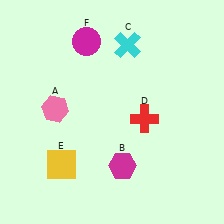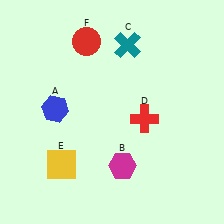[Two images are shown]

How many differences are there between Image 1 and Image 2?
There are 3 differences between the two images.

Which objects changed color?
A changed from pink to blue. C changed from cyan to teal. F changed from magenta to red.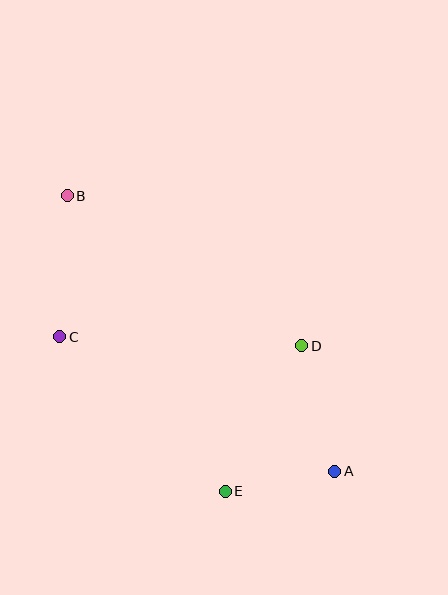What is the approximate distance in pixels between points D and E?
The distance between D and E is approximately 164 pixels.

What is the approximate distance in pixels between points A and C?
The distance between A and C is approximately 306 pixels.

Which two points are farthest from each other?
Points A and B are farthest from each other.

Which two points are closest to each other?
Points A and E are closest to each other.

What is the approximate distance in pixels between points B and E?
The distance between B and E is approximately 335 pixels.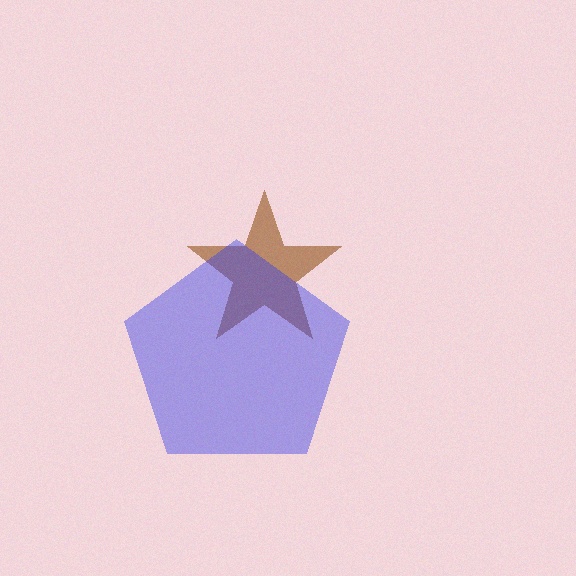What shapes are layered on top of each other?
The layered shapes are: a brown star, a blue pentagon.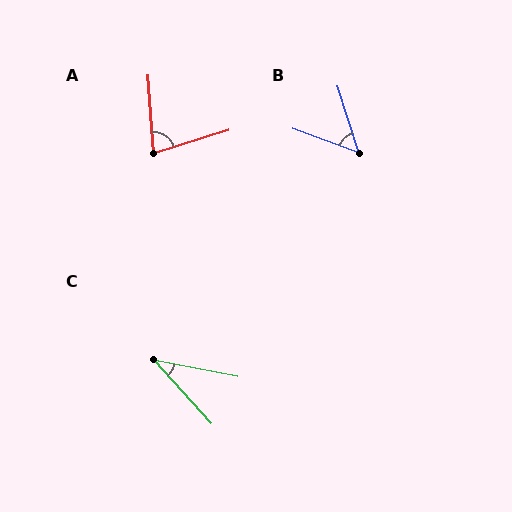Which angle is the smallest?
C, at approximately 37 degrees.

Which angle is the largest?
A, at approximately 77 degrees.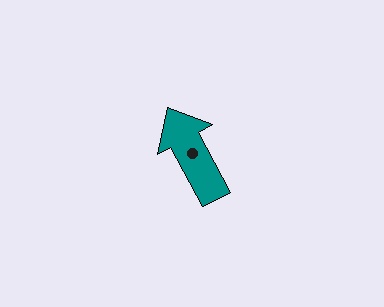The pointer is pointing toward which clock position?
Roughly 11 o'clock.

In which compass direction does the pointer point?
Northwest.